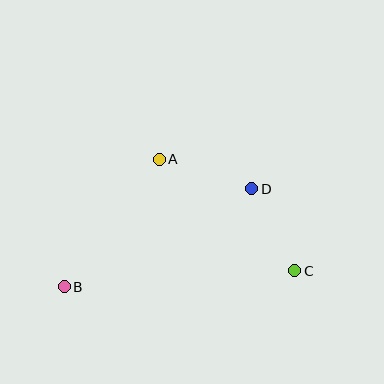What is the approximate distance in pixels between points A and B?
The distance between A and B is approximately 159 pixels.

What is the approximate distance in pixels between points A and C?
The distance between A and C is approximately 176 pixels.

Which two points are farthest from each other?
Points B and C are farthest from each other.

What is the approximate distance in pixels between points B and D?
The distance between B and D is approximately 211 pixels.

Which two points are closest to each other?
Points C and D are closest to each other.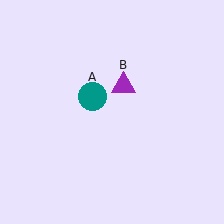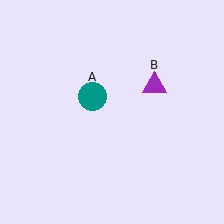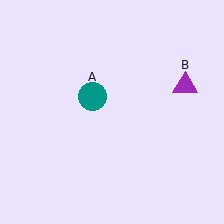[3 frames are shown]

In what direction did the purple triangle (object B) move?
The purple triangle (object B) moved right.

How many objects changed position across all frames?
1 object changed position: purple triangle (object B).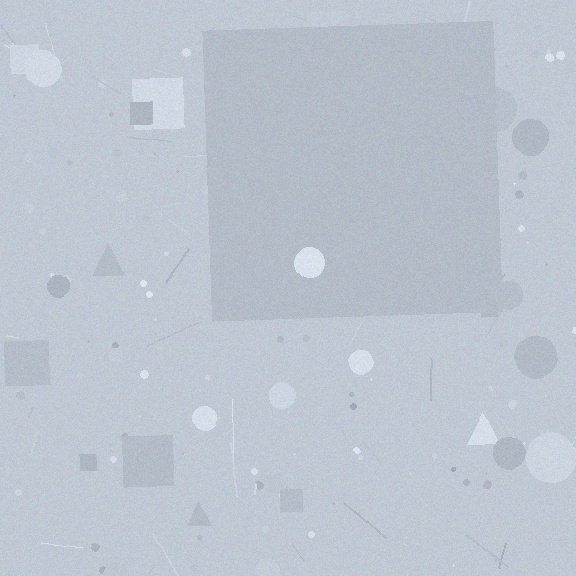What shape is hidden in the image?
A square is hidden in the image.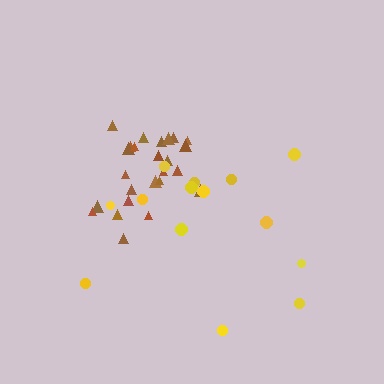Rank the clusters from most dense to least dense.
brown, yellow.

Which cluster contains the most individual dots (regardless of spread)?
Brown (25).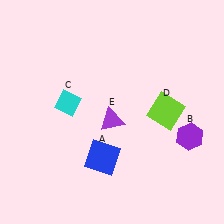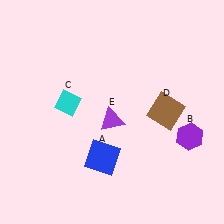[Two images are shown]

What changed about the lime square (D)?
In Image 1, D is lime. In Image 2, it changed to brown.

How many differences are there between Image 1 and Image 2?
There is 1 difference between the two images.